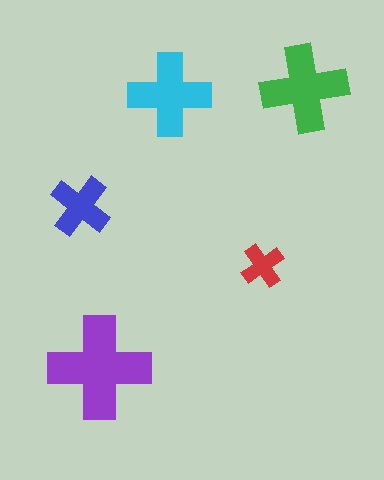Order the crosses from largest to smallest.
the purple one, the green one, the cyan one, the blue one, the red one.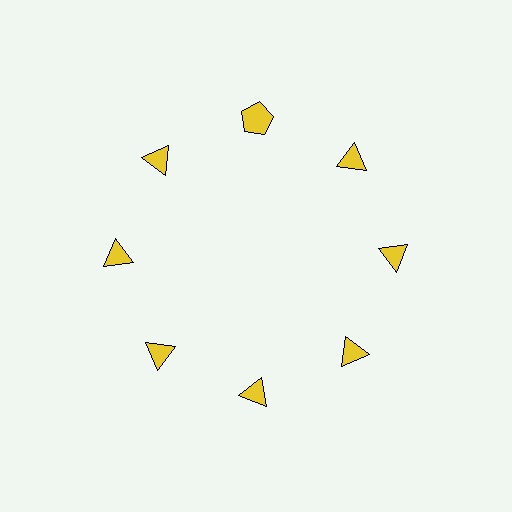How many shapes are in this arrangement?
There are 8 shapes arranged in a ring pattern.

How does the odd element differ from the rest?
It has a different shape: pentagon instead of triangle.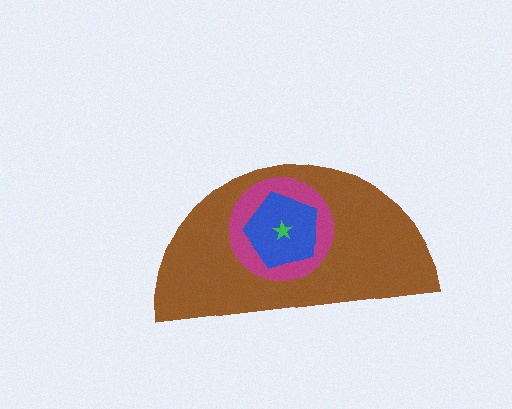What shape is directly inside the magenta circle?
The blue pentagon.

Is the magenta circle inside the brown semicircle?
Yes.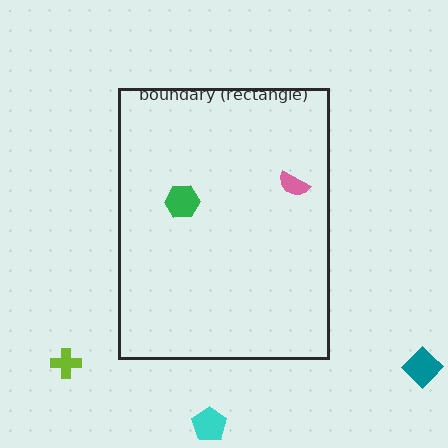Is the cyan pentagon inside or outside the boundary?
Outside.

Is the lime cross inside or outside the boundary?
Outside.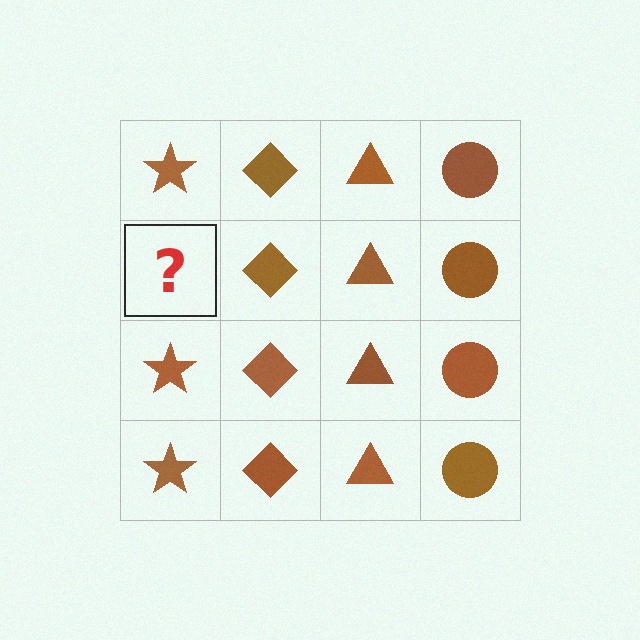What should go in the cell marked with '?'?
The missing cell should contain a brown star.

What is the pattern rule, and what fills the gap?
The rule is that each column has a consistent shape. The gap should be filled with a brown star.